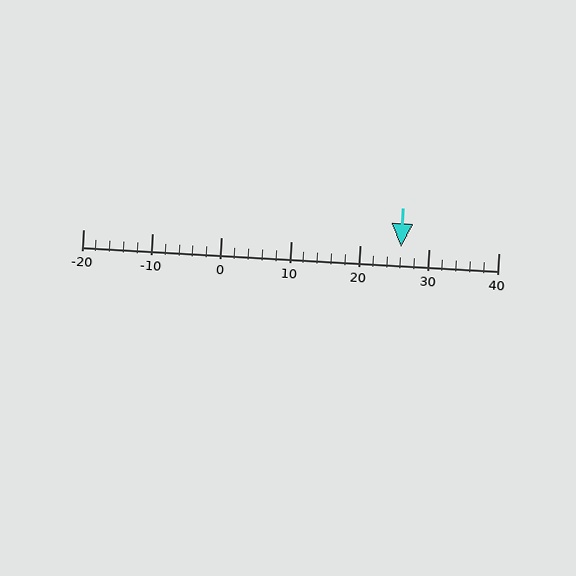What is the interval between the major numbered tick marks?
The major tick marks are spaced 10 units apart.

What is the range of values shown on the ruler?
The ruler shows values from -20 to 40.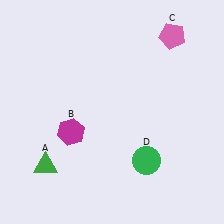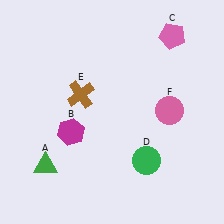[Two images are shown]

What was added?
A brown cross (E), a pink circle (F) were added in Image 2.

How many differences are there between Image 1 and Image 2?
There are 2 differences between the two images.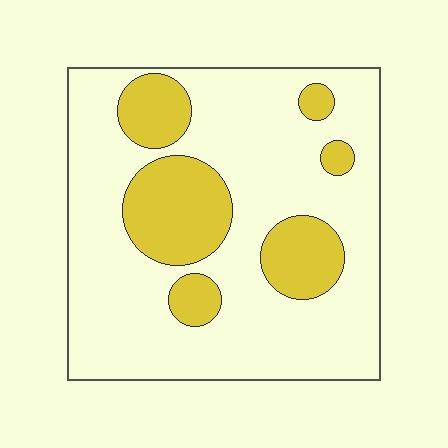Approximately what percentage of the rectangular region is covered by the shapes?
Approximately 25%.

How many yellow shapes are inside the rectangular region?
6.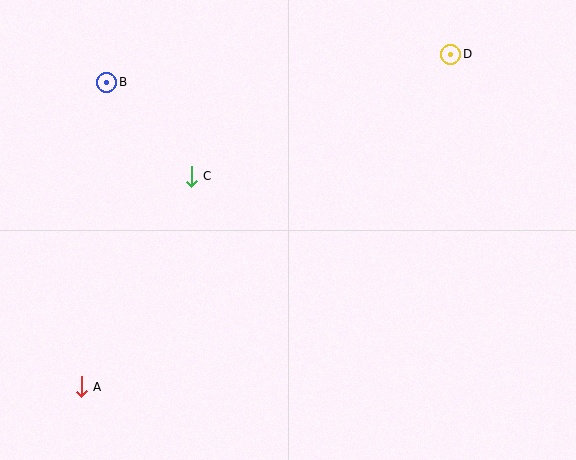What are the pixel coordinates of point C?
Point C is at (191, 176).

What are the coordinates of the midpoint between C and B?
The midpoint between C and B is at (149, 129).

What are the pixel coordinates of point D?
Point D is at (451, 54).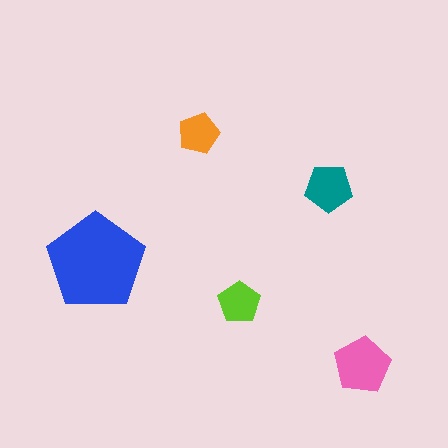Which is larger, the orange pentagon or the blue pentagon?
The blue one.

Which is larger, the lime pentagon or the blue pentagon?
The blue one.